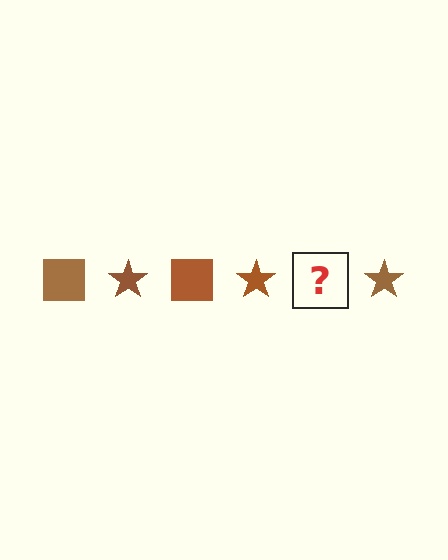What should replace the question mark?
The question mark should be replaced with a brown square.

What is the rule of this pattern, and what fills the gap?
The rule is that the pattern cycles through square, star shapes in brown. The gap should be filled with a brown square.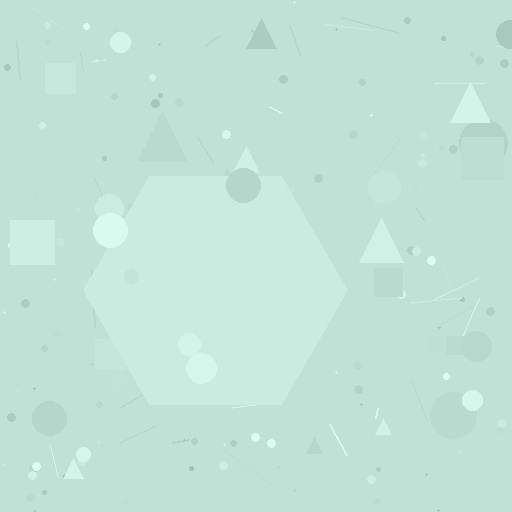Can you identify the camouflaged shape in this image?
The camouflaged shape is a hexagon.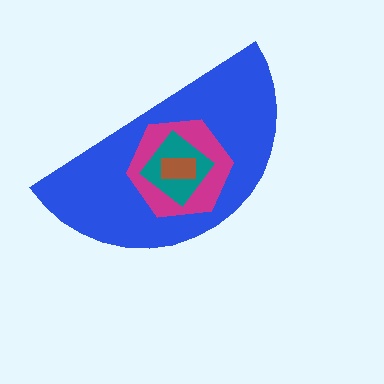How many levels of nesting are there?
4.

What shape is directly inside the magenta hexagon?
The teal diamond.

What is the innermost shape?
The brown rectangle.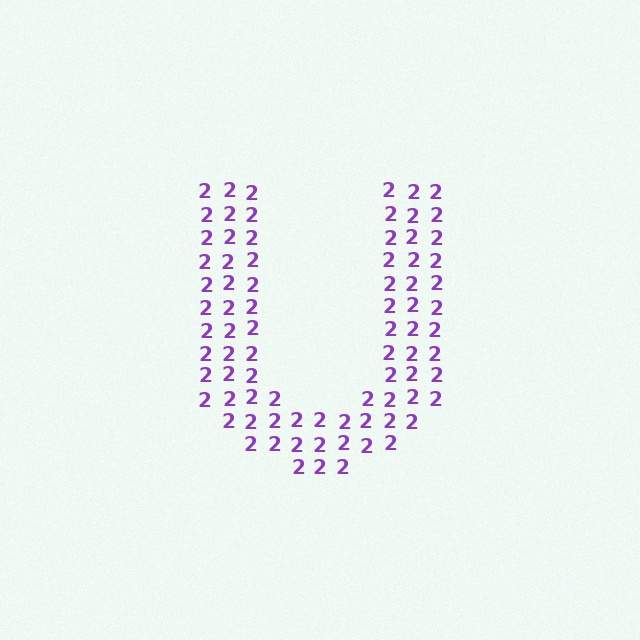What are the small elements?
The small elements are digit 2's.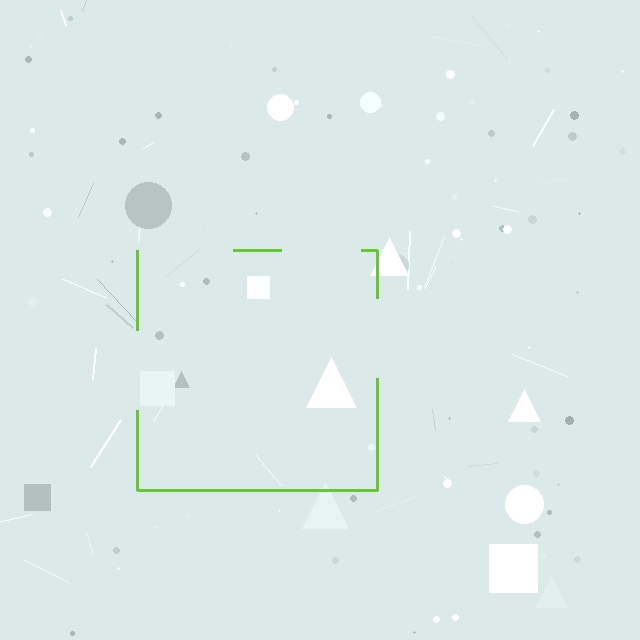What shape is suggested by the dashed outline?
The dashed outline suggests a square.